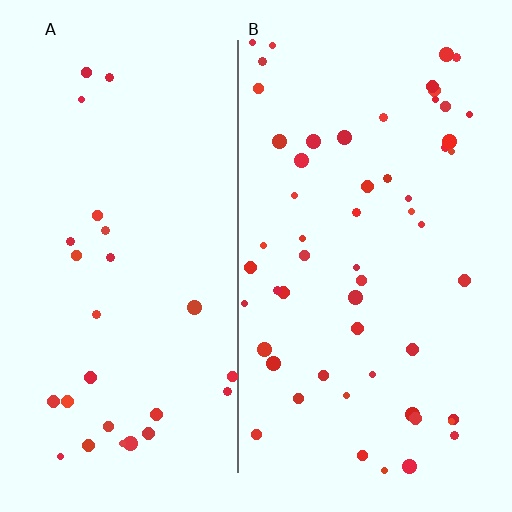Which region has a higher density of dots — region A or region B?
B (the right).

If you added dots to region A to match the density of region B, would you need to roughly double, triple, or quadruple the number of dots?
Approximately double.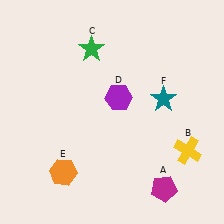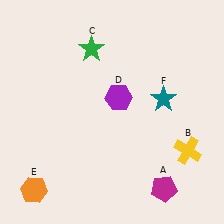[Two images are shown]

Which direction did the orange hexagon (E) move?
The orange hexagon (E) moved left.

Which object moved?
The orange hexagon (E) moved left.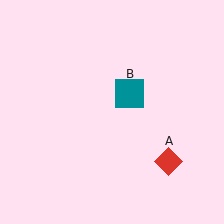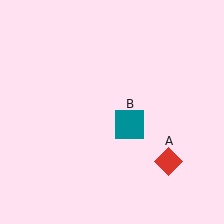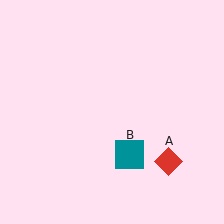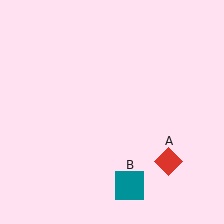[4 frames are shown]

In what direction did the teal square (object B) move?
The teal square (object B) moved down.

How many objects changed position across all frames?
1 object changed position: teal square (object B).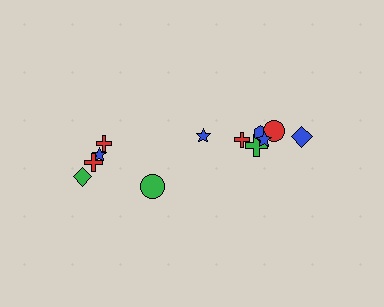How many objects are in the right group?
There are 7 objects.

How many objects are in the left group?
There are 5 objects.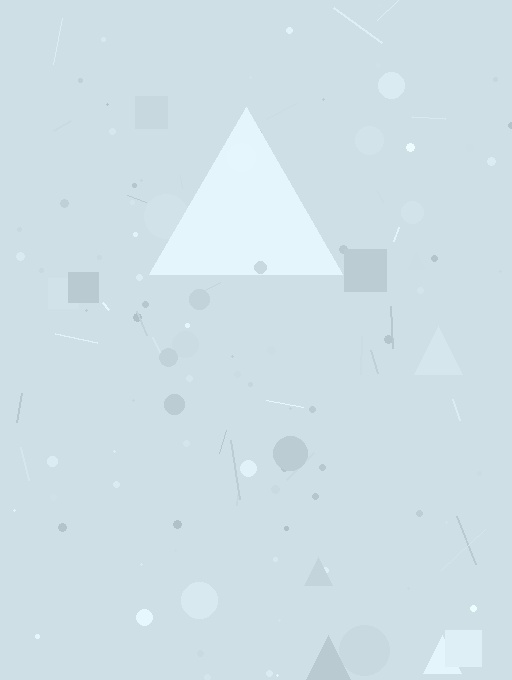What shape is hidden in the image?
A triangle is hidden in the image.